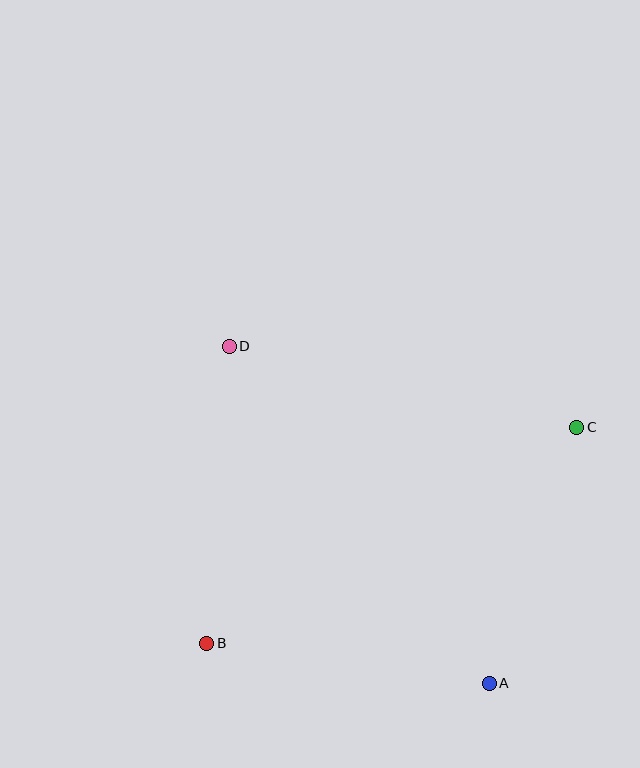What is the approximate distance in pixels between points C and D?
The distance between C and D is approximately 357 pixels.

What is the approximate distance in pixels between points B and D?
The distance between B and D is approximately 298 pixels.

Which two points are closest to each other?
Points A and C are closest to each other.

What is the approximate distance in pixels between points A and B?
The distance between A and B is approximately 285 pixels.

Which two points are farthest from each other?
Points B and C are farthest from each other.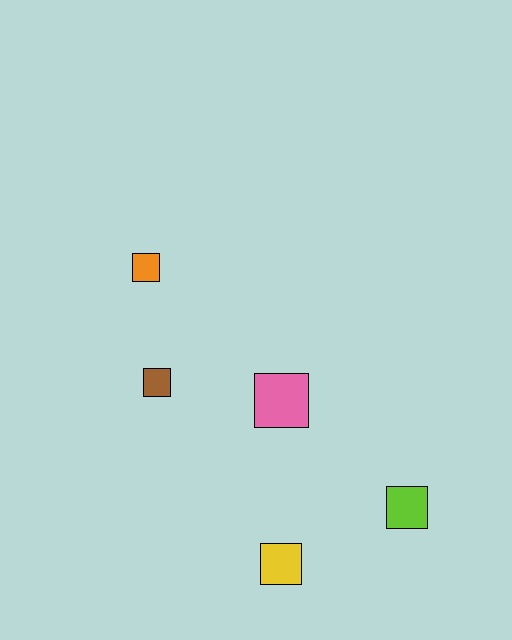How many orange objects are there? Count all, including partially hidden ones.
There is 1 orange object.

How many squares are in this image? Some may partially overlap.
There are 5 squares.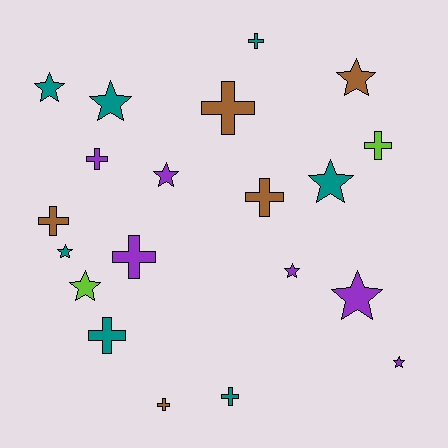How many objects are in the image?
There are 20 objects.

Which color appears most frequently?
Teal, with 7 objects.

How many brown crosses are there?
There are 4 brown crosses.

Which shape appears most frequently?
Cross, with 10 objects.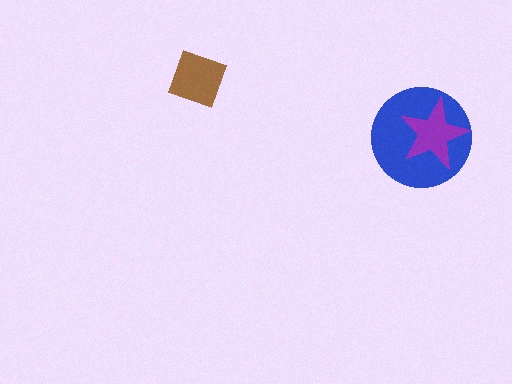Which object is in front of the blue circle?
The purple star is in front of the blue circle.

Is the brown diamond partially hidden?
No, no other shape covers it.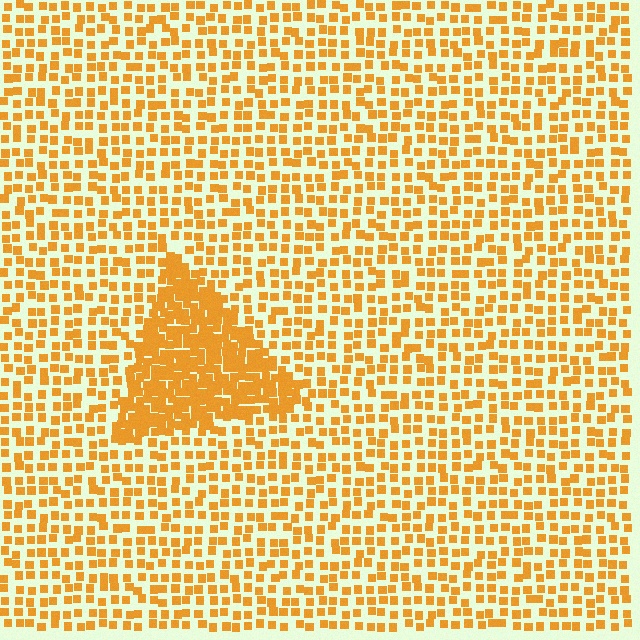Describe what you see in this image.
The image contains small orange elements arranged at two different densities. A triangle-shaped region is visible where the elements are more densely packed than the surrounding area.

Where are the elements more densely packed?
The elements are more densely packed inside the triangle boundary.